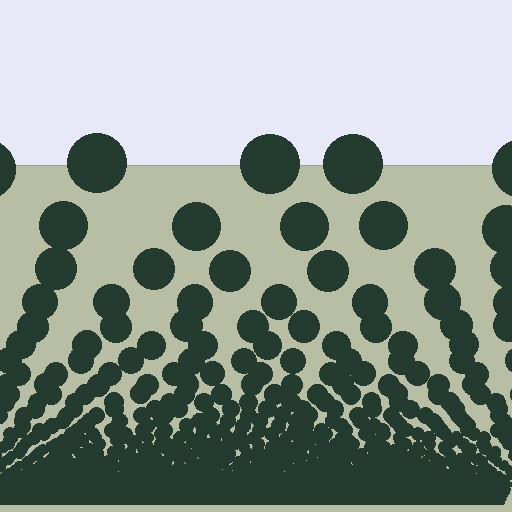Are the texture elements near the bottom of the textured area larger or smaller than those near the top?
Smaller. The gradient is inverted — elements near the bottom are smaller and denser.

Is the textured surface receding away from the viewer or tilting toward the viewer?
The surface appears to tilt toward the viewer. Texture elements get larger and sparser toward the top.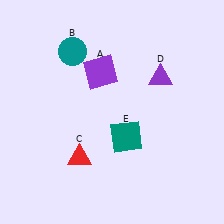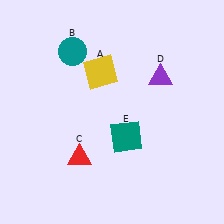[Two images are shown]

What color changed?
The square (A) changed from purple in Image 1 to yellow in Image 2.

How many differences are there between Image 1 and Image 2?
There is 1 difference between the two images.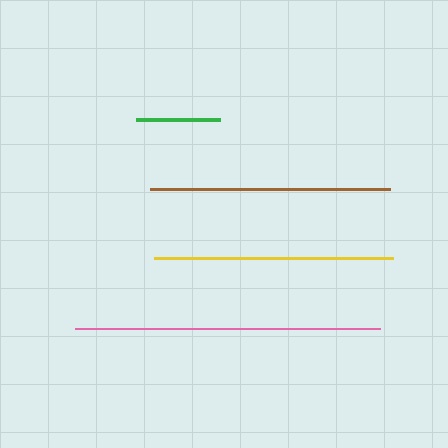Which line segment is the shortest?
The green line is the shortest at approximately 85 pixels.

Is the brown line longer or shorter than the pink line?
The pink line is longer than the brown line.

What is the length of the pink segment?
The pink segment is approximately 304 pixels long.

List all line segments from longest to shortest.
From longest to shortest: pink, brown, yellow, green.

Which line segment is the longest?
The pink line is the longest at approximately 304 pixels.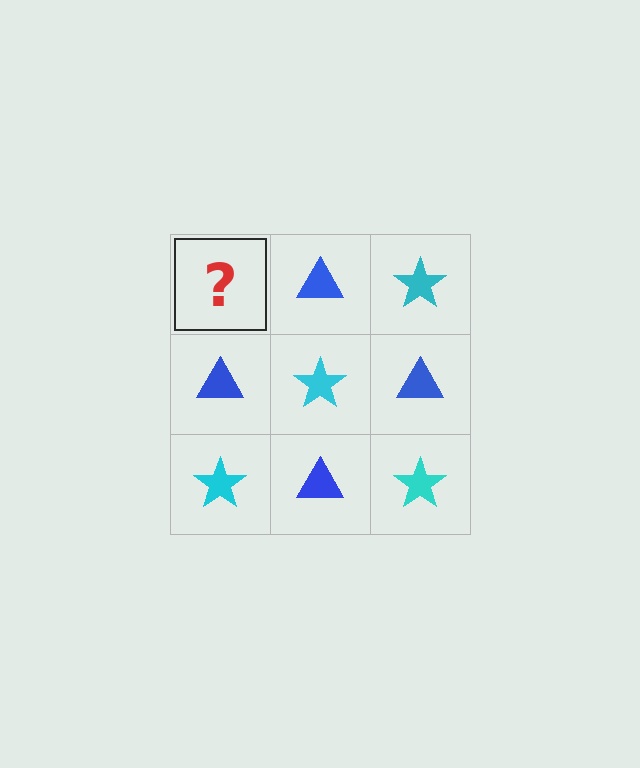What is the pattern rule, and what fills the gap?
The rule is that it alternates cyan star and blue triangle in a checkerboard pattern. The gap should be filled with a cyan star.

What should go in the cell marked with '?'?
The missing cell should contain a cyan star.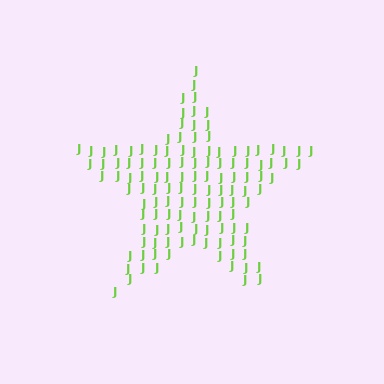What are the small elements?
The small elements are letter J's.